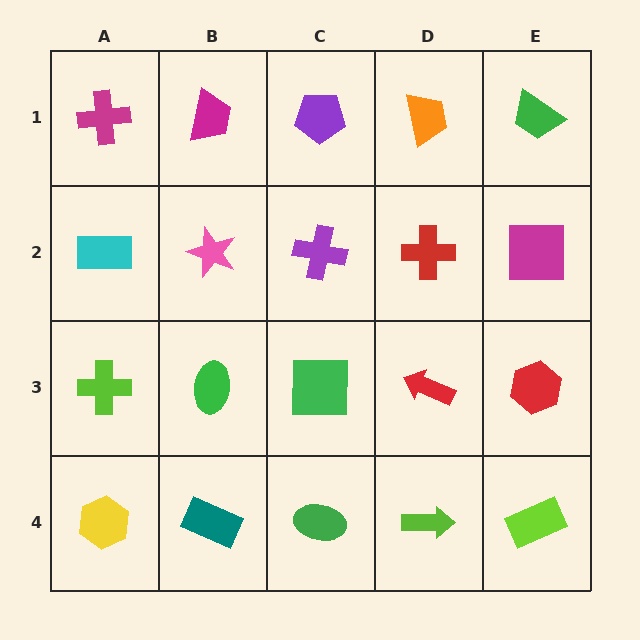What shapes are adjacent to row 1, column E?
A magenta square (row 2, column E), an orange trapezoid (row 1, column D).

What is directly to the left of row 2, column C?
A pink star.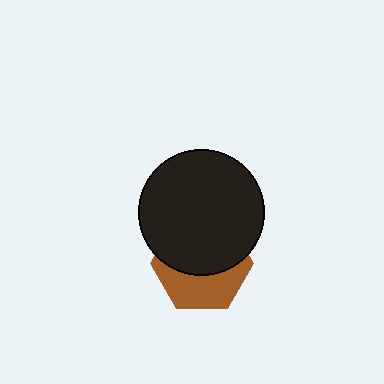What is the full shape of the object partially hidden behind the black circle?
The partially hidden object is a brown hexagon.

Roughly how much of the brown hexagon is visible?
A small part of it is visible (roughly 43%).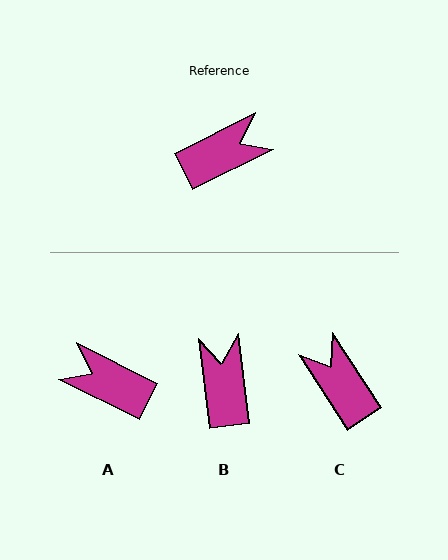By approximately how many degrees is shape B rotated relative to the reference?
Approximately 70 degrees counter-clockwise.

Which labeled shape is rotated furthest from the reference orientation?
A, about 127 degrees away.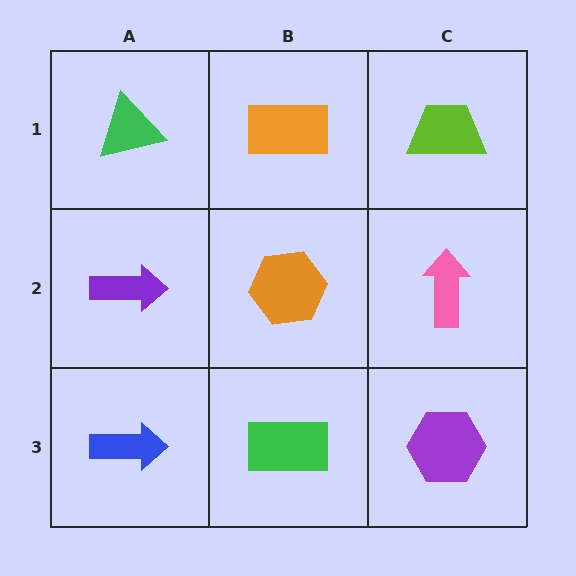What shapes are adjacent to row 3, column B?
An orange hexagon (row 2, column B), a blue arrow (row 3, column A), a purple hexagon (row 3, column C).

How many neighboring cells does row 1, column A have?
2.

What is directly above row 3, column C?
A pink arrow.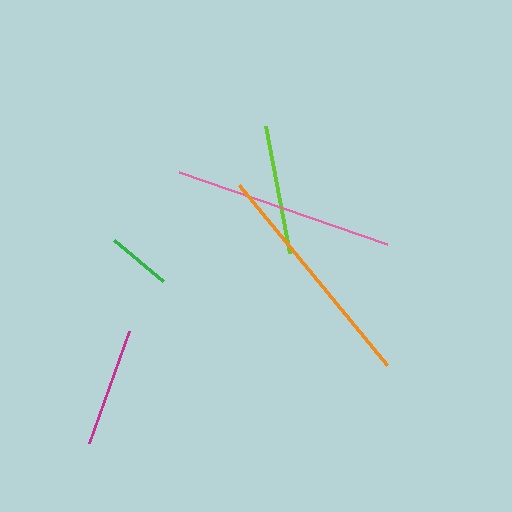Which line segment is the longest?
The orange line is the longest at approximately 233 pixels.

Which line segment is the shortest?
The green line is the shortest at approximately 64 pixels.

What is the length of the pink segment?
The pink segment is approximately 219 pixels long.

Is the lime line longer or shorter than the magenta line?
The lime line is longer than the magenta line.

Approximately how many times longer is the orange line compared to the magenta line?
The orange line is approximately 2.0 times the length of the magenta line.